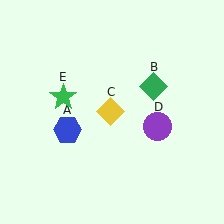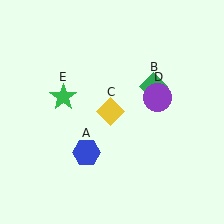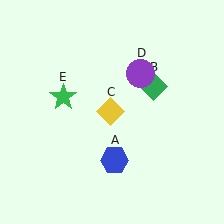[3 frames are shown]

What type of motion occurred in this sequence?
The blue hexagon (object A), purple circle (object D) rotated counterclockwise around the center of the scene.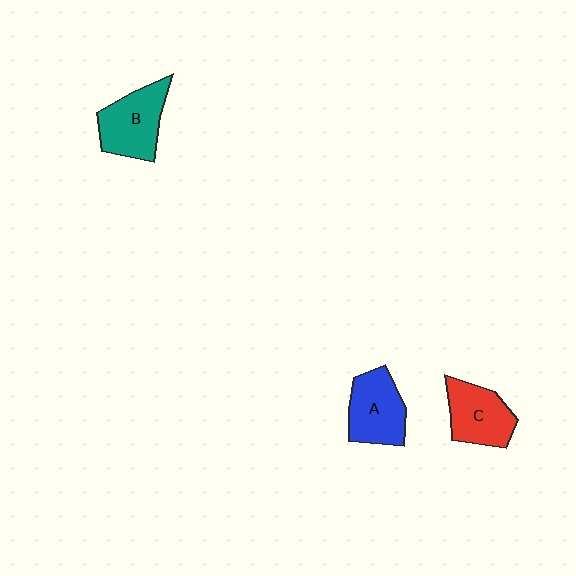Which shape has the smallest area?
Shape C (red).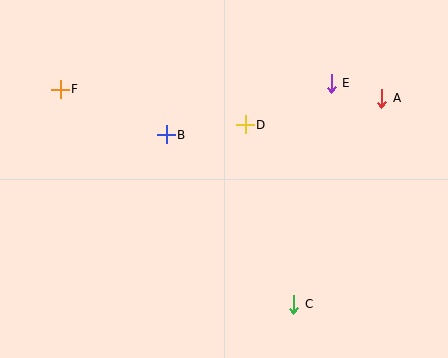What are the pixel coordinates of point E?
Point E is at (331, 83).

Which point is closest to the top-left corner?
Point F is closest to the top-left corner.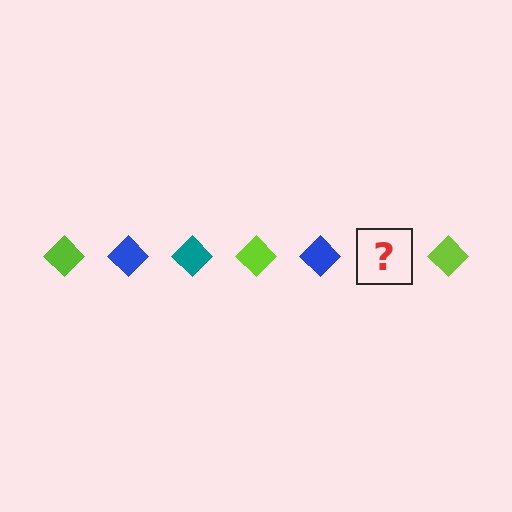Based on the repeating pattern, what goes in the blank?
The blank should be a teal diamond.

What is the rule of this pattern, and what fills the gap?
The rule is that the pattern cycles through lime, blue, teal diamonds. The gap should be filled with a teal diamond.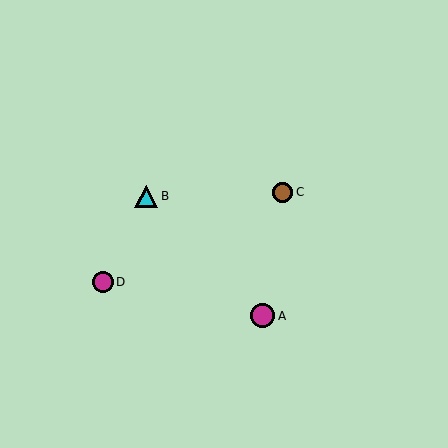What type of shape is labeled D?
Shape D is a magenta circle.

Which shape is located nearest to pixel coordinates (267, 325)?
The magenta circle (labeled A) at (263, 316) is nearest to that location.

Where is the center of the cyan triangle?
The center of the cyan triangle is at (146, 196).